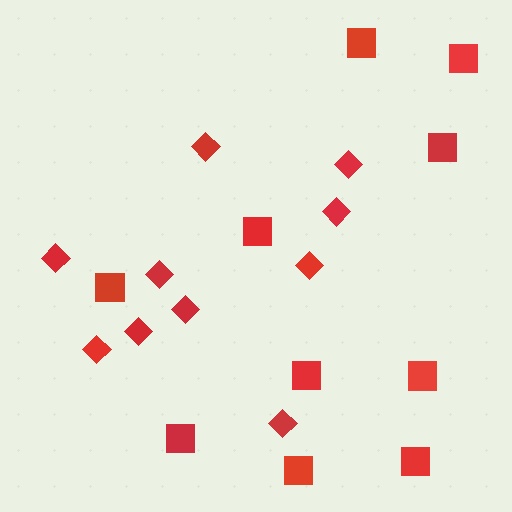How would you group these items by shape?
There are 2 groups: one group of squares (10) and one group of diamonds (10).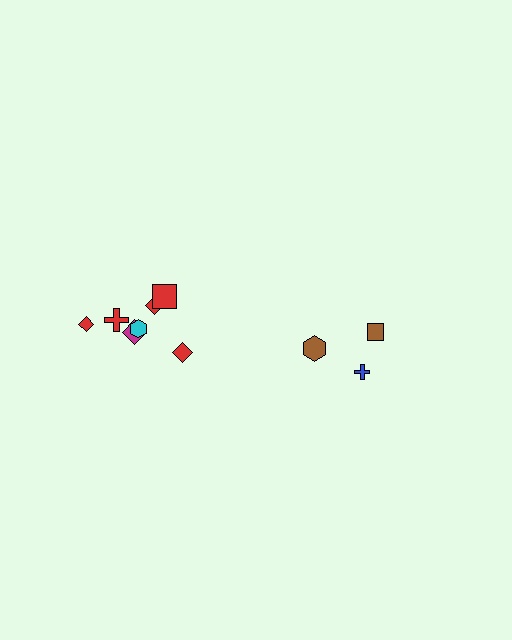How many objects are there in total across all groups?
There are 11 objects.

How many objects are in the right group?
There are 3 objects.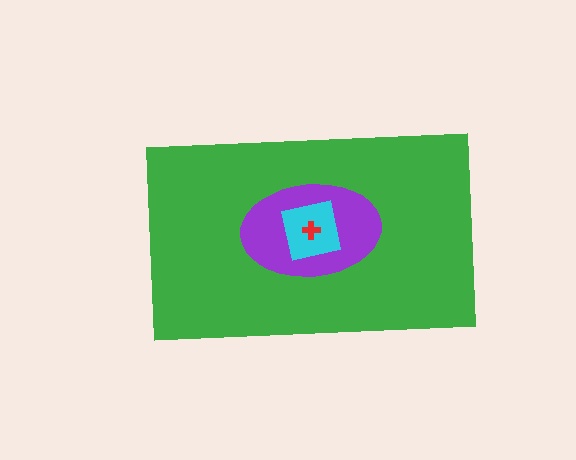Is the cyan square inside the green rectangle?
Yes.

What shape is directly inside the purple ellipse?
The cyan square.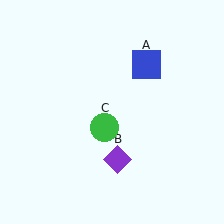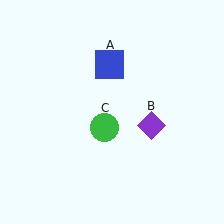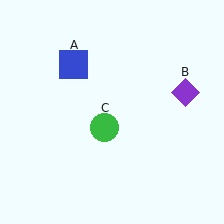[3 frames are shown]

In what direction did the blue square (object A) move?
The blue square (object A) moved left.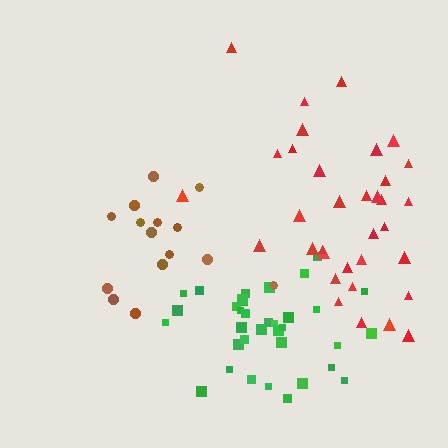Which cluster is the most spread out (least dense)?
Brown.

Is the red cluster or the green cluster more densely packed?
Green.